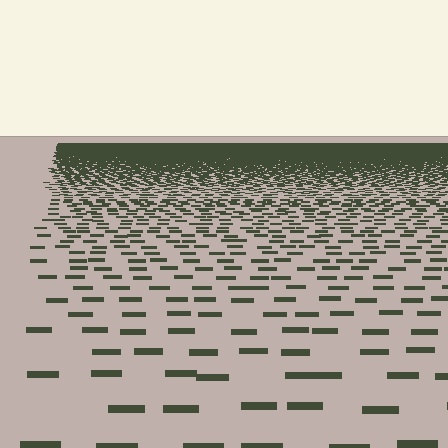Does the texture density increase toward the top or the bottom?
Density increases toward the top.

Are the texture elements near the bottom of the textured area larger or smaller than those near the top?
Larger. Near the bottom, elements are closer to the viewer and appear at a bigger on-screen size.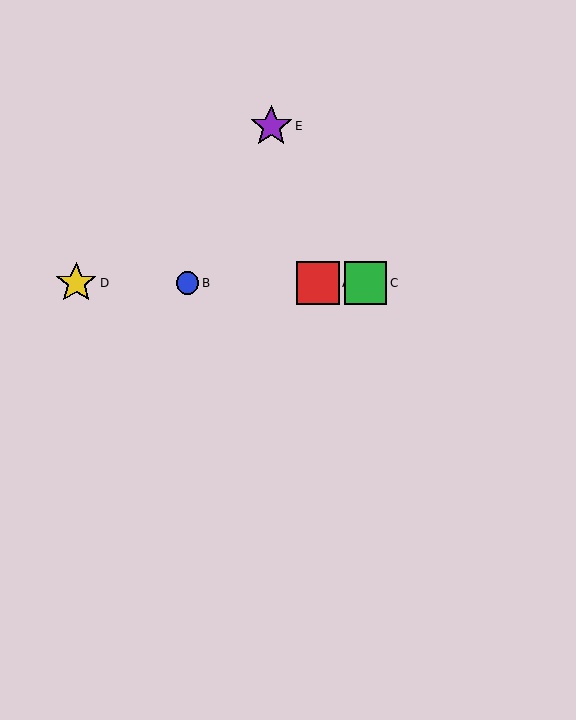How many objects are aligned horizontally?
4 objects (A, B, C, D) are aligned horizontally.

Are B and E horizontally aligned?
No, B is at y≈283 and E is at y≈126.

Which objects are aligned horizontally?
Objects A, B, C, D are aligned horizontally.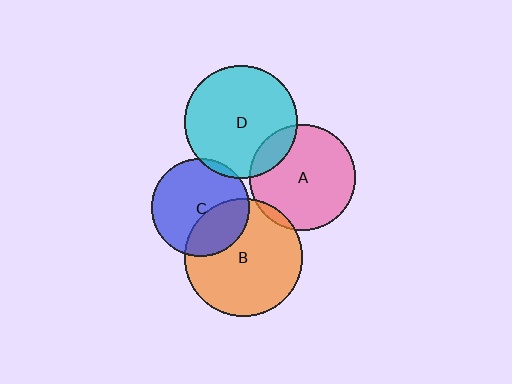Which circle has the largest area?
Circle B (orange).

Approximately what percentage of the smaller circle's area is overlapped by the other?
Approximately 15%.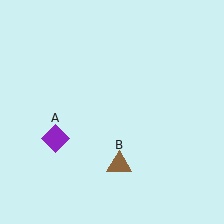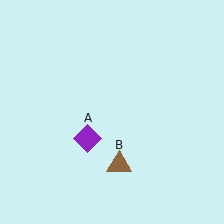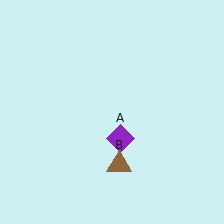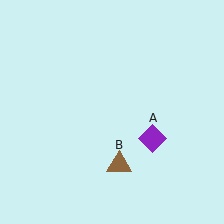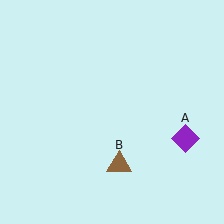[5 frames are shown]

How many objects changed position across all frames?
1 object changed position: purple diamond (object A).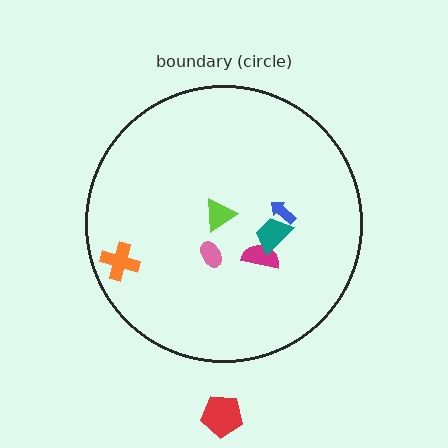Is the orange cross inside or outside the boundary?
Inside.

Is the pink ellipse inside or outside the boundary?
Inside.